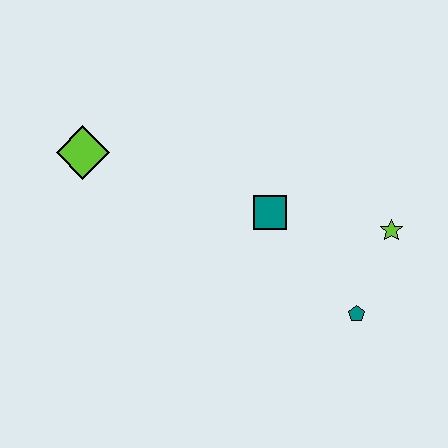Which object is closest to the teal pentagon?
The lime star is closest to the teal pentagon.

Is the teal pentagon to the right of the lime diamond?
Yes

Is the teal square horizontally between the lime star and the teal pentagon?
No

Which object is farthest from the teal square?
The lime diamond is farthest from the teal square.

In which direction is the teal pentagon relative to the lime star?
The teal pentagon is below the lime star.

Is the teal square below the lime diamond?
Yes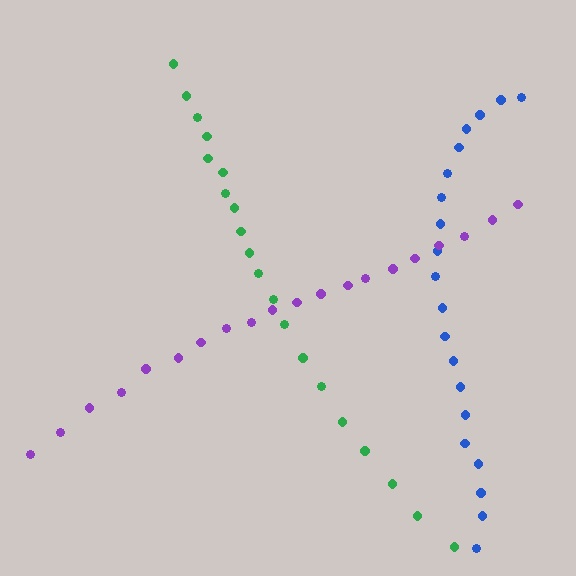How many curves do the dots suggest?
There are 3 distinct paths.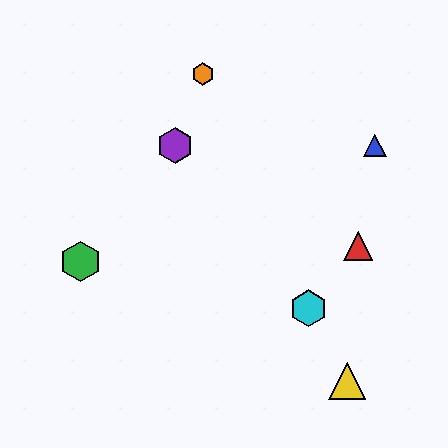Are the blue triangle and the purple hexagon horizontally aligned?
Yes, both are at y≈145.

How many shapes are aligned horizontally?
2 shapes (the blue triangle, the purple hexagon) are aligned horizontally.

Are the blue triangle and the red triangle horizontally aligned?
No, the blue triangle is at y≈145 and the red triangle is at y≈246.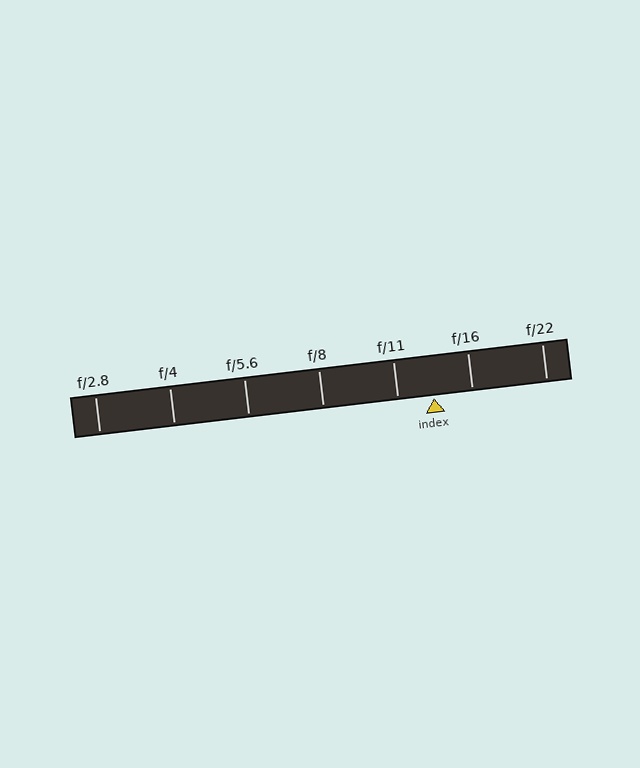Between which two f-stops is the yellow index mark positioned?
The index mark is between f/11 and f/16.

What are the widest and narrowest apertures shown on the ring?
The widest aperture shown is f/2.8 and the narrowest is f/22.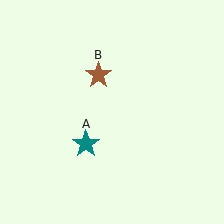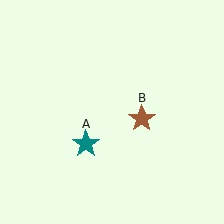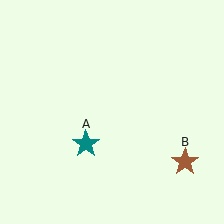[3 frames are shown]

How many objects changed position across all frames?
1 object changed position: brown star (object B).